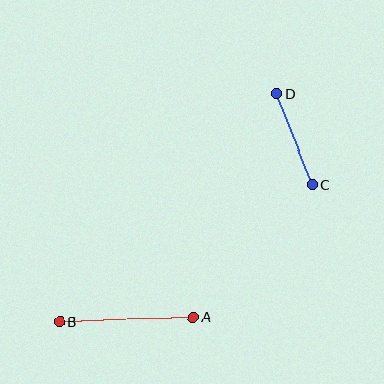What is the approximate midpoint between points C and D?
The midpoint is at approximately (295, 139) pixels.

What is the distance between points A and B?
The distance is approximately 134 pixels.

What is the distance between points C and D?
The distance is approximately 98 pixels.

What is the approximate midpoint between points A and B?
The midpoint is at approximately (126, 320) pixels.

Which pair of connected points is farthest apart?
Points A and B are farthest apart.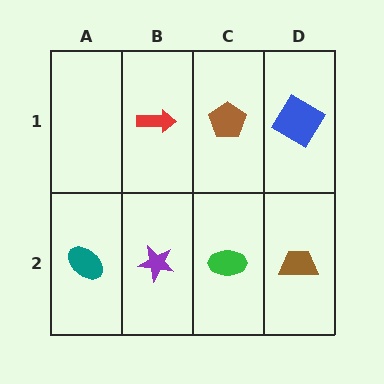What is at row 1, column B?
A red arrow.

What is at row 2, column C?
A green ellipse.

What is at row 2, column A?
A teal ellipse.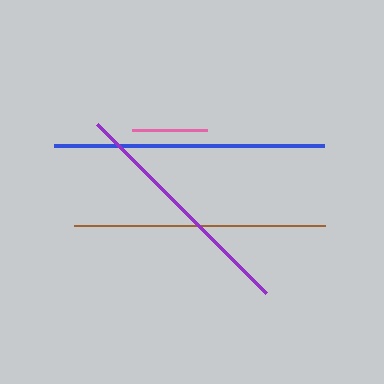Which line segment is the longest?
The blue line is the longest at approximately 270 pixels.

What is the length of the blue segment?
The blue segment is approximately 270 pixels long.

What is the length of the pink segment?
The pink segment is approximately 76 pixels long.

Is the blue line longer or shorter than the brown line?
The blue line is longer than the brown line.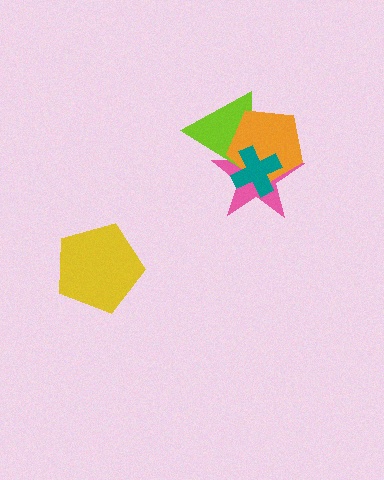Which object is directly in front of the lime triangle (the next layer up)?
The orange pentagon is directly in front of the lime triangle.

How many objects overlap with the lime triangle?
3 objects overlap with the lime triangle.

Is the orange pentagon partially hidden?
Yes, it is partially covered by another shape.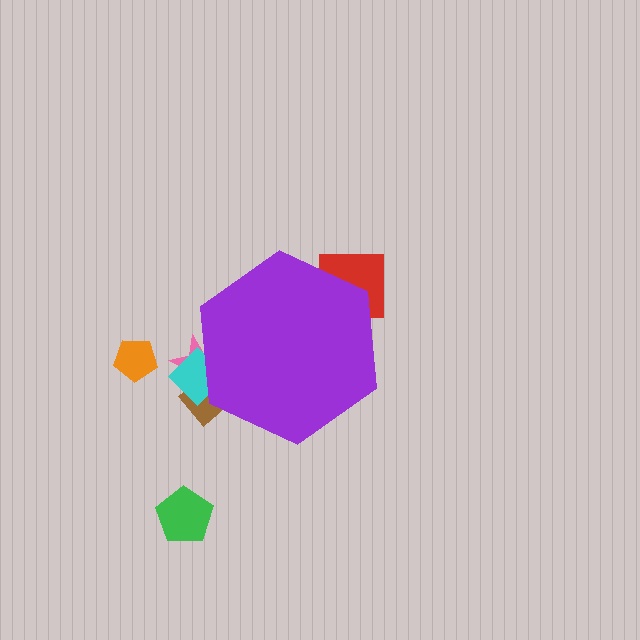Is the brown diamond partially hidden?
Yes, the brown diamond is partially hidden behind the purple hexagon.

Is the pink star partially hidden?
Yes, the pink star is partially hidden behind the purple hexagon.